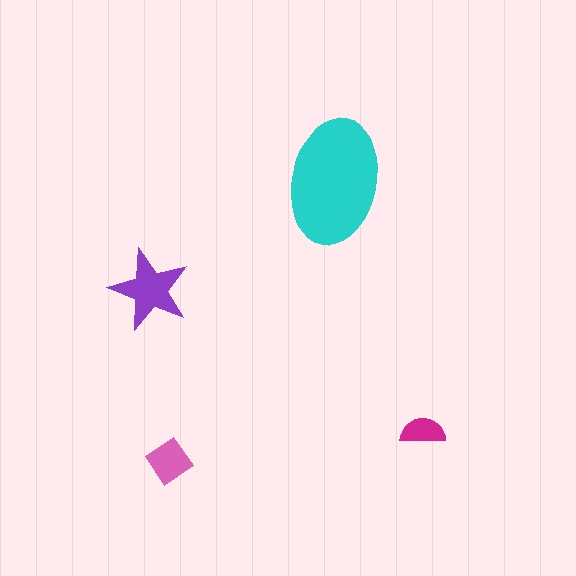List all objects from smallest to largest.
The magenta semicircle, the pink diamond, the purple star, the cyan ellipse.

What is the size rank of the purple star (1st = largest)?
2nd.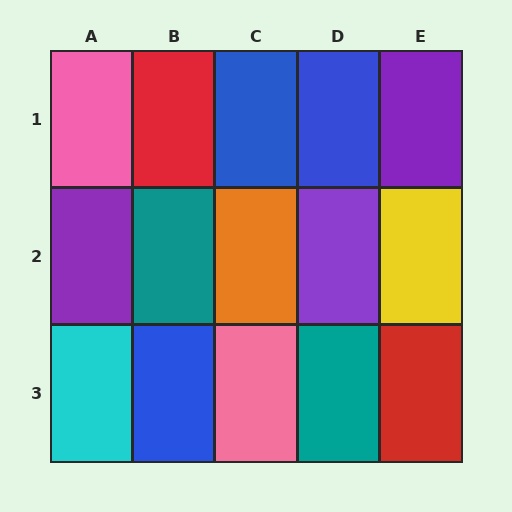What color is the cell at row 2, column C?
Orange.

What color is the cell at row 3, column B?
Blue.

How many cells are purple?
3 cells are purple.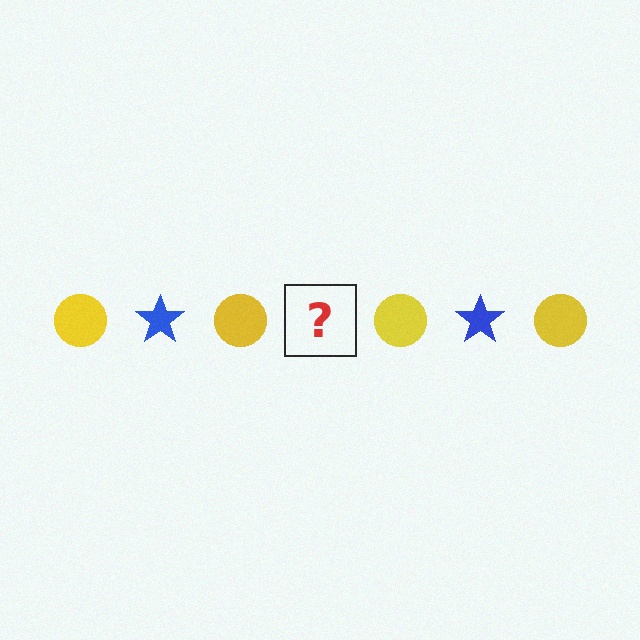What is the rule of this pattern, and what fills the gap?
The rule is that the pattern alternates between yellow circle and blue star. The gap should be filled with a blue star.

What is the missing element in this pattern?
The missing element is a blue star.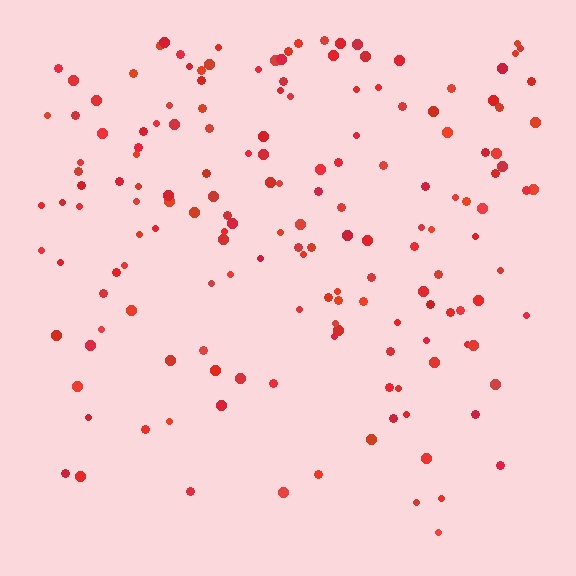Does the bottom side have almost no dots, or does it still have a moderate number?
Still a moderate number, just noticeably fewer than the top.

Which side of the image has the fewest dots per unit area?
The bottom.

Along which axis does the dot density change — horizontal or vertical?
Vertical.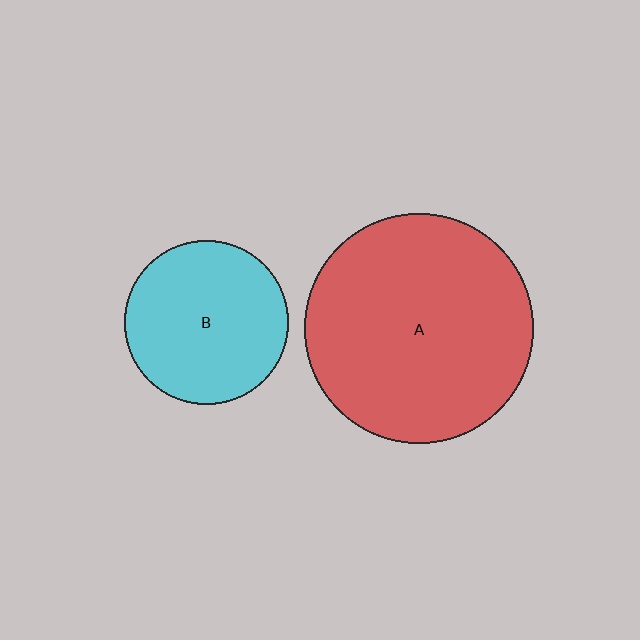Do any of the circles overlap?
No, none of the circles overlap.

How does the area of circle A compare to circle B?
Approximately 2.0 times.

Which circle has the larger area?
Circle A (red).